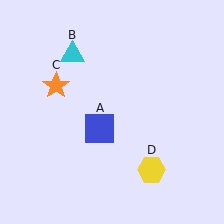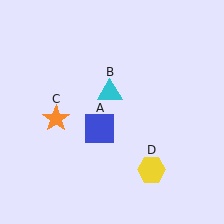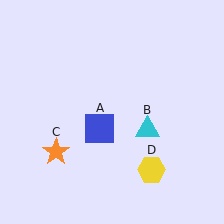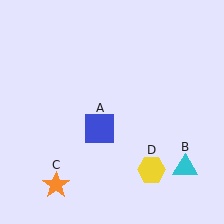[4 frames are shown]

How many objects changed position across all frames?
2 objects changed position: cyan triangle (object B), orange star (object C).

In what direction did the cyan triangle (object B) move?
The cyan triangle (object B) moved down and to the right.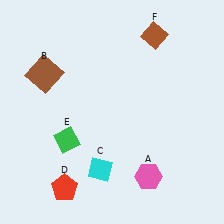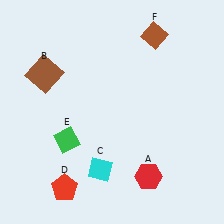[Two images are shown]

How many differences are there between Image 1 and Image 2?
There is 1 difference between the two images.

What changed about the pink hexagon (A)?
In Image 1, A is pink. In Image 2, it changed to red.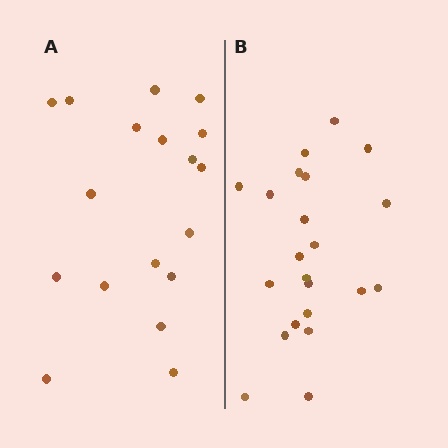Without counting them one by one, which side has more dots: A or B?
Region B (the right region) has more dots.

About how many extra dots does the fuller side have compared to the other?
Region B has about 4 more dots than region A.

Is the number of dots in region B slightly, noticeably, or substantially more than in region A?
Region B has only slightly more — the two regions are fairly close. The ratio is roughly 1.2 to 1.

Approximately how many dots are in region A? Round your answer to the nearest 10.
About 20 dots. (The exact count is 18, which rounds to 20.)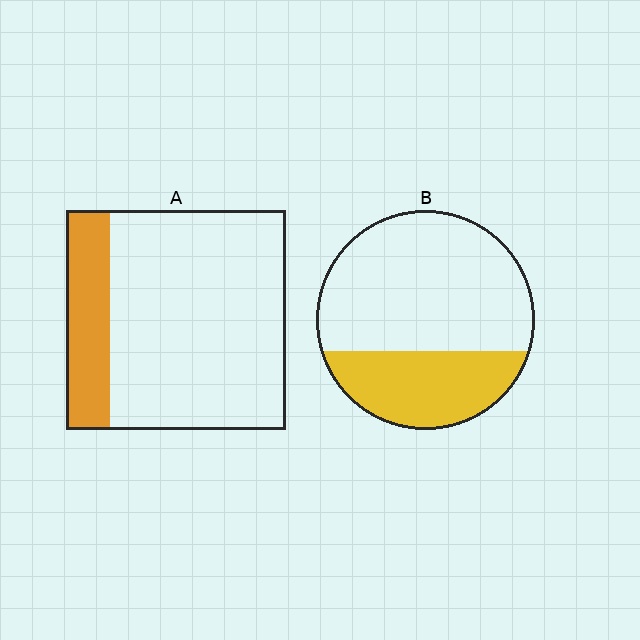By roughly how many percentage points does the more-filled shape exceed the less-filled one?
By roughly 10 percentage points (B over A).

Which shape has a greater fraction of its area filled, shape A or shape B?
Shape B.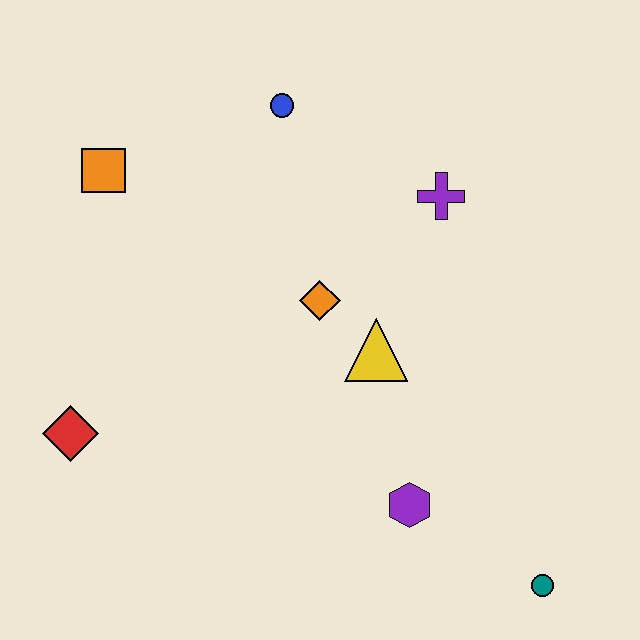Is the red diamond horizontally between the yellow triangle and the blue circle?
No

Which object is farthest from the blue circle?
The teal circle is farthest from the blue circle.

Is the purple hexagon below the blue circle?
Yes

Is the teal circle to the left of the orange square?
No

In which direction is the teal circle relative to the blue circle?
The teal circle is below the blue circle.